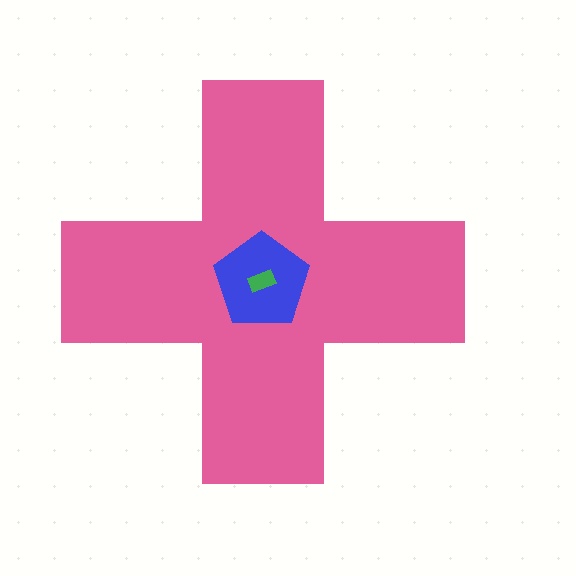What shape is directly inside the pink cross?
The blue pentagon.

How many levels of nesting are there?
3.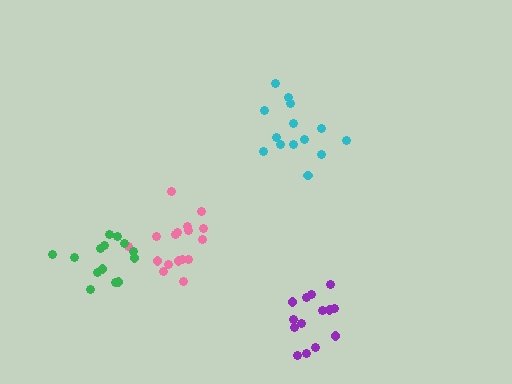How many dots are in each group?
Group 1: 14 dots, Group 2: 17 dots, Group 3: 14 dots, Group 4: 14 dots (59 total).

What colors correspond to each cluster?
The clusters are colored: cyan, pink, purple, green.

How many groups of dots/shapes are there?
There are 4 groups.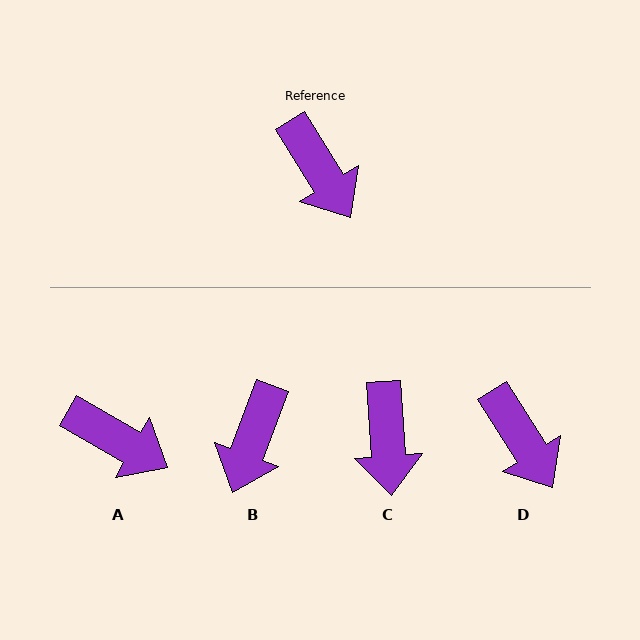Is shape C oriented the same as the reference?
No, it is off by about 28 degrees.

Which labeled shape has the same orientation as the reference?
D.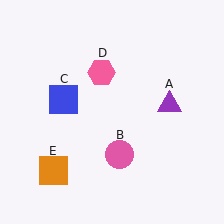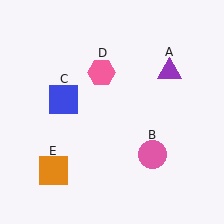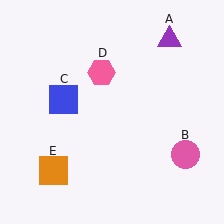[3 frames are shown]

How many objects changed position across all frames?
2 objects changed position: purple triangle (object A), pink circle (object B).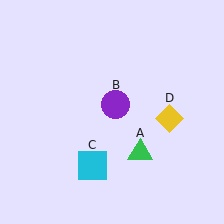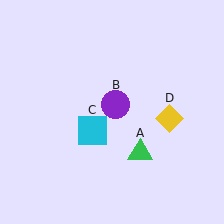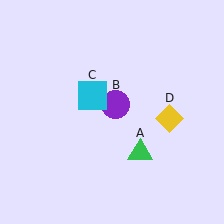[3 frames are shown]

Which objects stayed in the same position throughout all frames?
Green triangle (object A) and purple circle (object B) and yellow diamond (object D) remained stationary.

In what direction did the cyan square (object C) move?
The cyan square (object C) moved up.